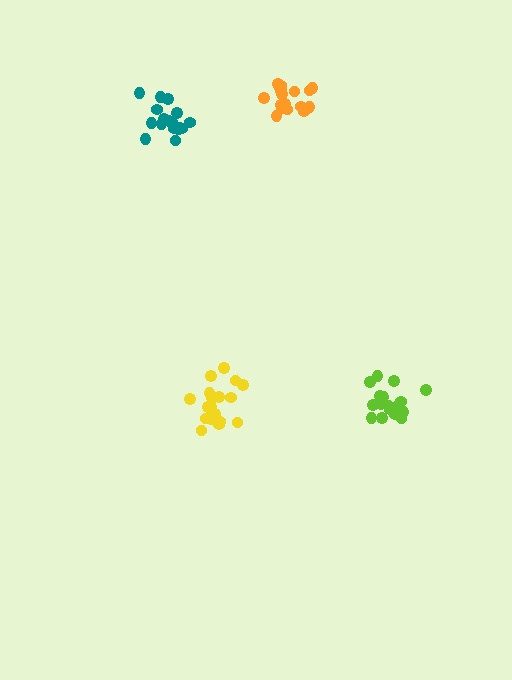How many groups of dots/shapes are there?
There are 4 groups.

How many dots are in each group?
Group 1: 17 dots, Group 2: 20 dots, Group 3: 19 dots, Group 4: 17 dots (73 total).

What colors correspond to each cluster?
The clusters are colored: teal, yellow, lime, orange.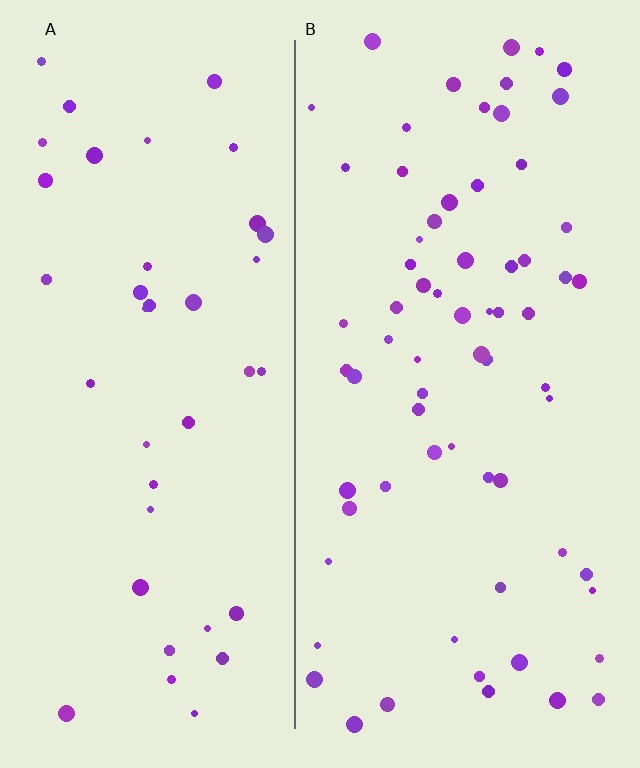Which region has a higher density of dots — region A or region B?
B (the right).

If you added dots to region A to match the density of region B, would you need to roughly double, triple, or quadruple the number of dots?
Approximately double.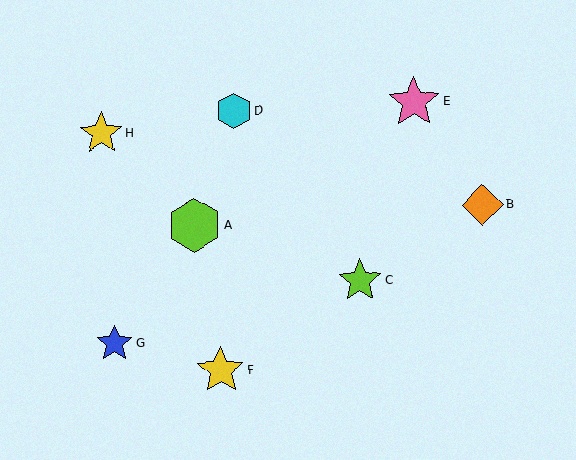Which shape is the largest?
The lime hexagon (labeled A) is the largest.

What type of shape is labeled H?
Shape H is a yellow star.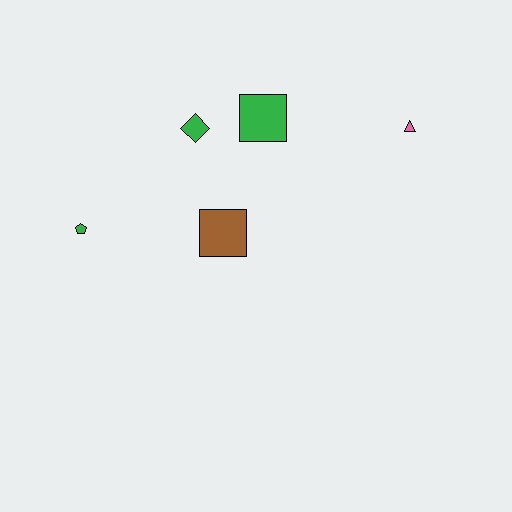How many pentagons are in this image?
There is 1 pentagon.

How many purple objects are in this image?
There are no purple objects.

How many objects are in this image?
There are 5 objects.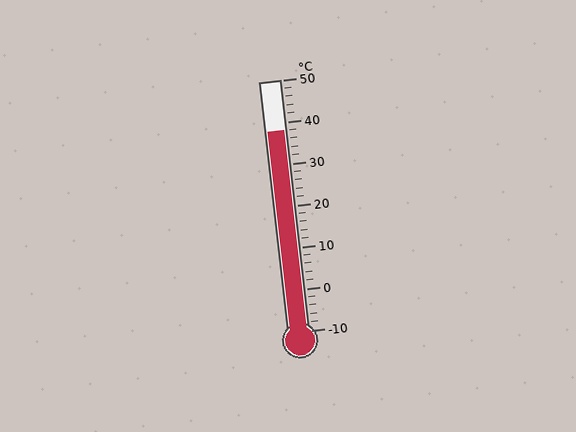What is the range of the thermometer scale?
The thermometer scale ranges from -10°C to 50°C.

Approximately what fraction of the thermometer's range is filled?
The thermometer is filled to approximately 80% of its range.